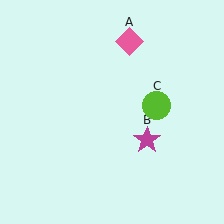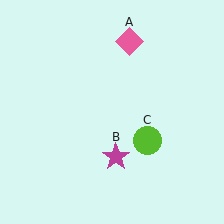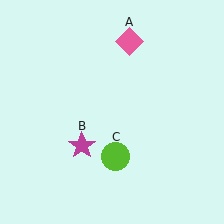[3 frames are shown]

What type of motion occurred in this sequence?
The magenta star (object B), lime circle (object C) rotated clockwise around the center of the scene.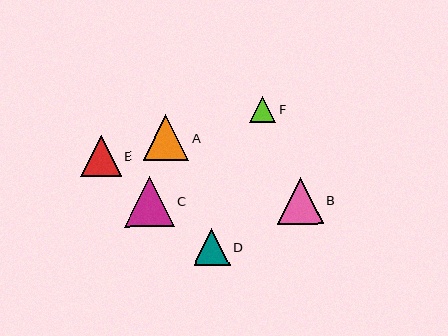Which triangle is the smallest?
Triangle F is the smallest with a size of approximately 26 pixels.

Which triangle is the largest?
Triangle C is the largest with a size of approximately 49 pixels.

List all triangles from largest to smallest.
From largest to smallest: C, B, A, E, D, F.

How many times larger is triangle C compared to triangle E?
Triangle C is approximately 1.2 times the size of triangle E.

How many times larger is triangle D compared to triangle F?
Triangle D is approximately 1.4 times the size of triangle F.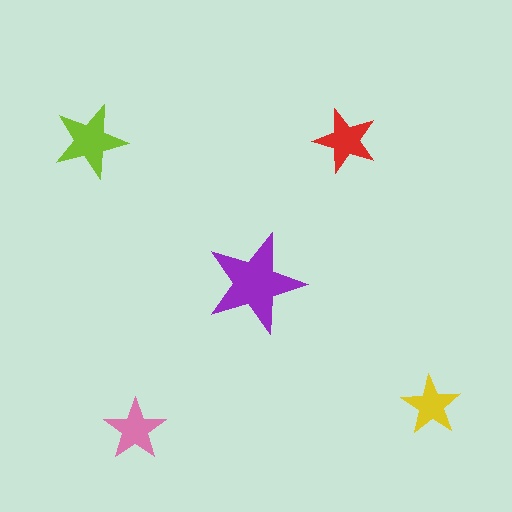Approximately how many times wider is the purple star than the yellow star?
About 1.5 times wider.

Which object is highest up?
The red star is topmost.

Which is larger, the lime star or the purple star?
The purple one.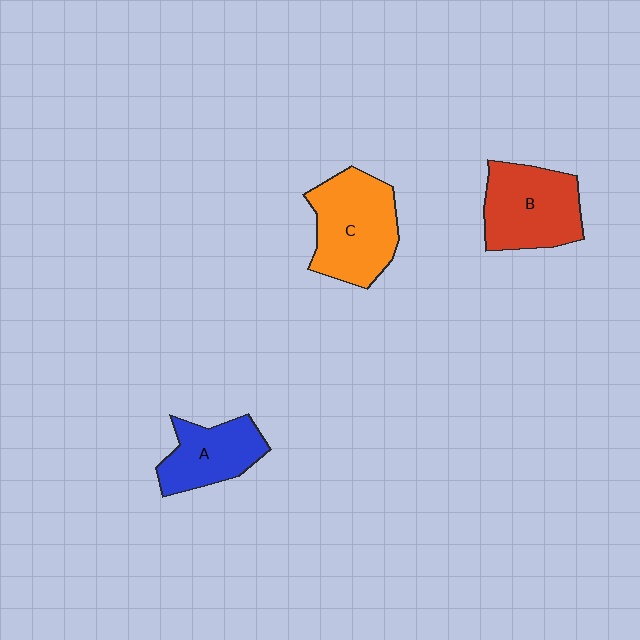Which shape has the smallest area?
Shape A (blue).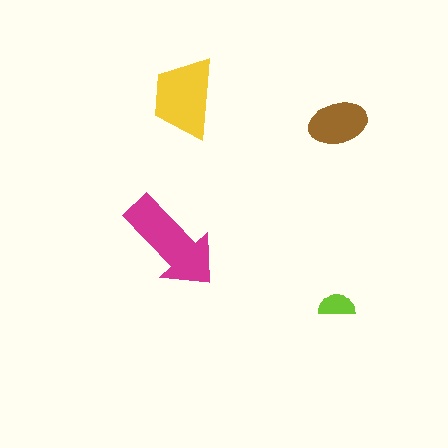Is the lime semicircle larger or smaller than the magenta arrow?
Smaller.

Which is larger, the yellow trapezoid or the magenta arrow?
The magenta arrow.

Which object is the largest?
The magenta arrow.